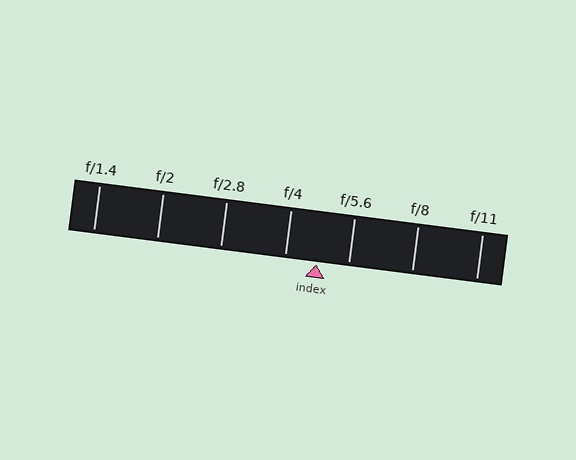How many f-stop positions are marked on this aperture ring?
There are 7 f-stop positions marked.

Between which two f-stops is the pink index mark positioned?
The index mark is between f/4 and f/5.6.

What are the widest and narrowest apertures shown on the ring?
The widest aperture shown is f/1.4 and the narrowest is f/11.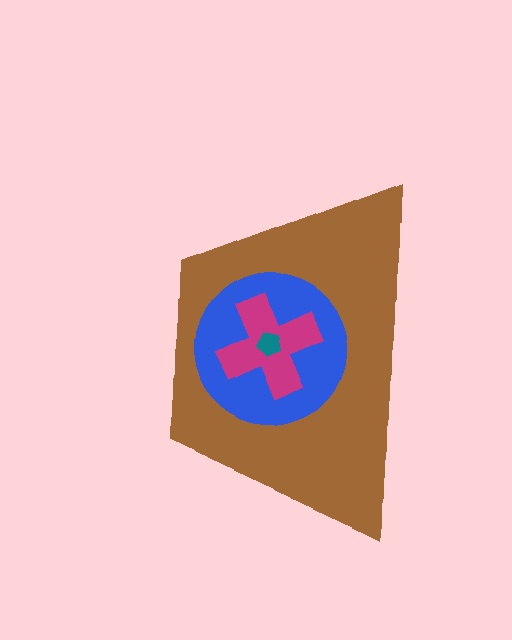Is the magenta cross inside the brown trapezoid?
Yes.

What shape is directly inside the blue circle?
The magenta cross.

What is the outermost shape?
The brown trapezoid.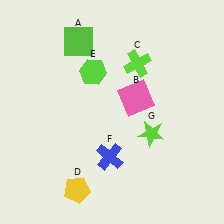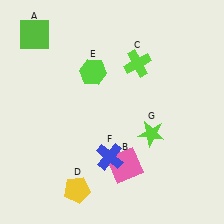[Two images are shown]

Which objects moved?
The objects that moved are: the lime square (A), the pink square (B).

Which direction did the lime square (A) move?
The lime square (A) moved left.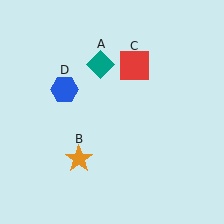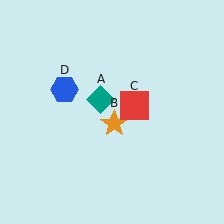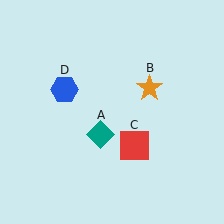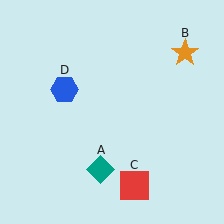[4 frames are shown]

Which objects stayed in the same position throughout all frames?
Blue hexagon (object D) remained stationary.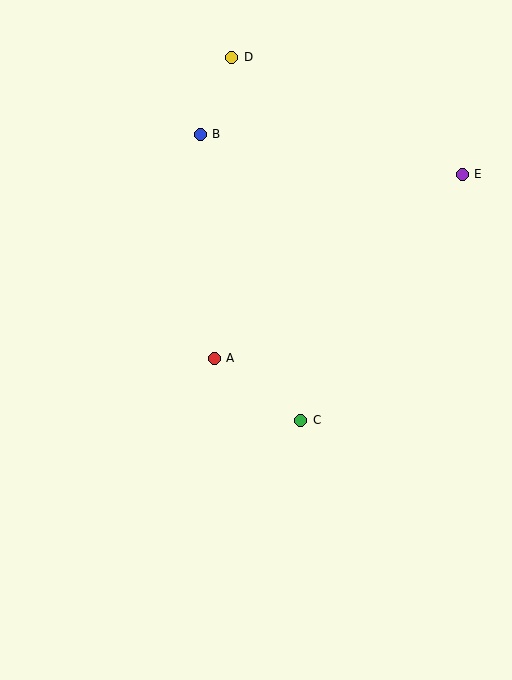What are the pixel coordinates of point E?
Point E is at (462, 174).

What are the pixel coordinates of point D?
Point D is at (232, 57).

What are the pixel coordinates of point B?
Point B is at (200, 134).